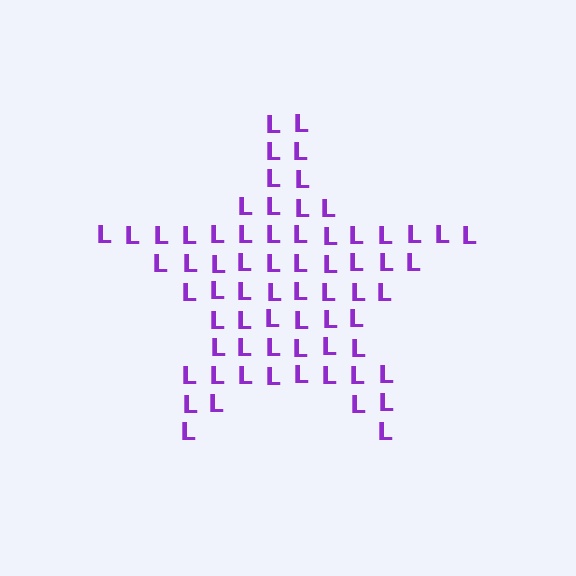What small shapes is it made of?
It is made of small letter L's.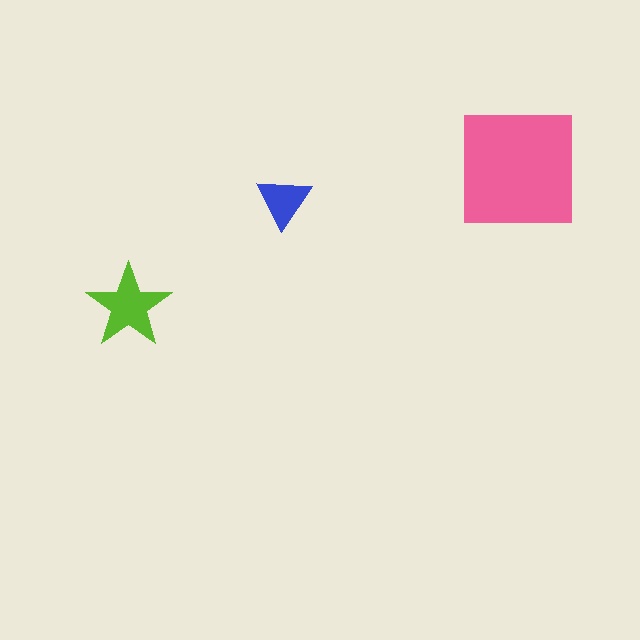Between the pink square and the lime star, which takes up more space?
The pink square.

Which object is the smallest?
The blue triangle.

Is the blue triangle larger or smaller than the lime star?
Smaller.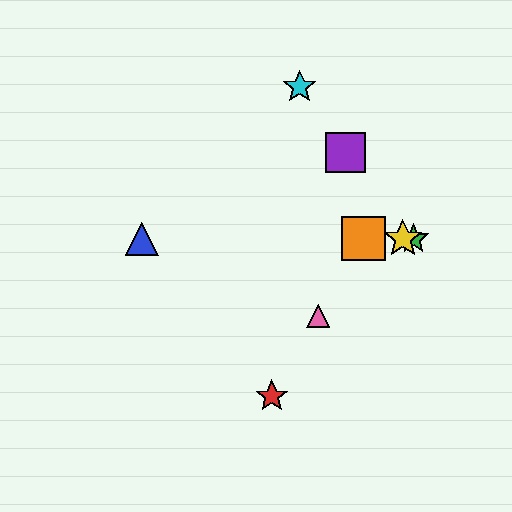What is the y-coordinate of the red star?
The red star is at y≈396.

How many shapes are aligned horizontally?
4 shapes (the blue triangle, the green star, the yellow star, the orange square) are aligned horizontally.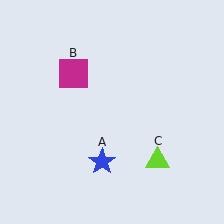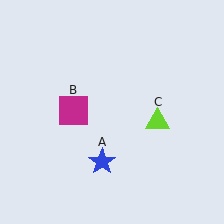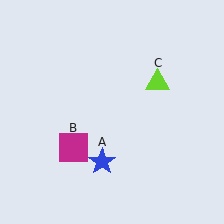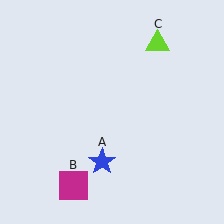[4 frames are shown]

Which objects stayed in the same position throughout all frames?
Blue star (object A) remained stationary.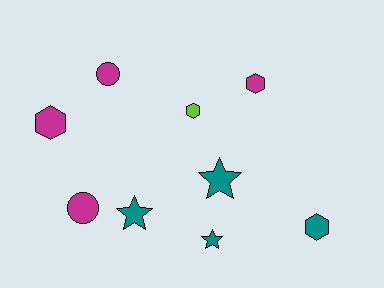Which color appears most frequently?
Teal, with 4 objects.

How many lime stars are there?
There are no lime stars.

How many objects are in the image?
There are 9 objects.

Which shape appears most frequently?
Hexagon, with 4 objects.